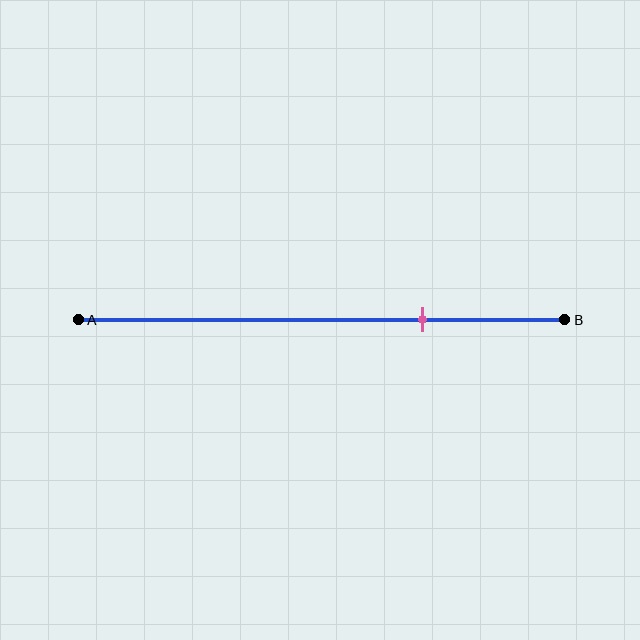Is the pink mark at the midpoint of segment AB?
No, the mark is at about 70% from A, not at the 50% midpoint.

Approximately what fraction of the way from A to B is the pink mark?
The pink mark is approximately 70% of the way from A to B.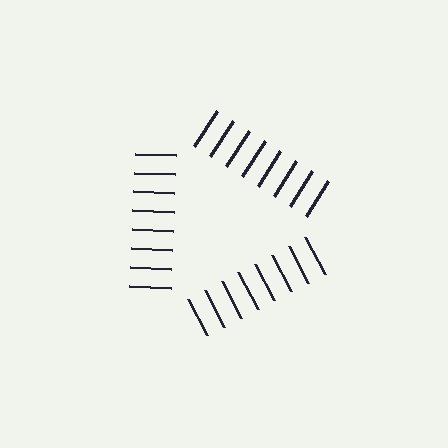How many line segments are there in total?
24 — 8 along each of the 3 edges.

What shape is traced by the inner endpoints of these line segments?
An illusory triangle — the line segments terminate on its edges but no continuous stroke is drawn.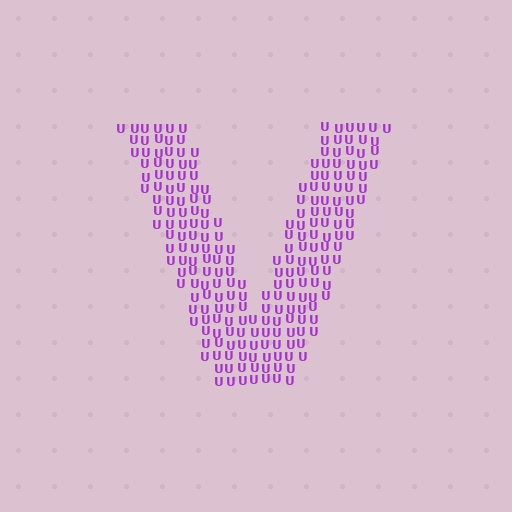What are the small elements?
The small elements are letter U's.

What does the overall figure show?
The overall figure shows the letter V.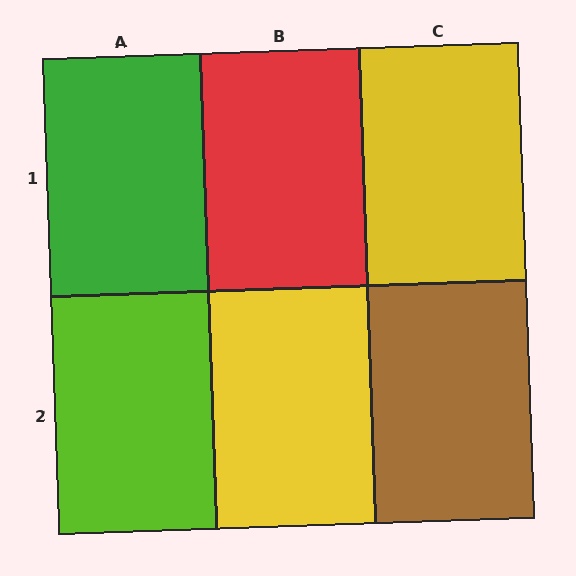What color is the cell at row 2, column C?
Brown.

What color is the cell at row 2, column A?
Lime.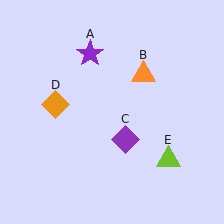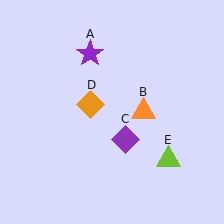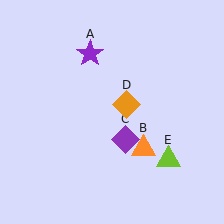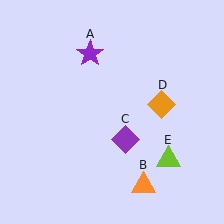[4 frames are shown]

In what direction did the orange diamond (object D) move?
The orange diamond (object D) moved right.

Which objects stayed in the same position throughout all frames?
Purple star (object A) and purple diamond (object C) and lime triangle (object E) remained stationary.